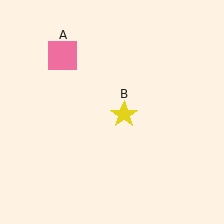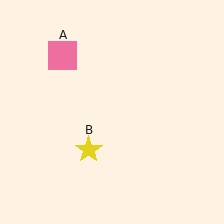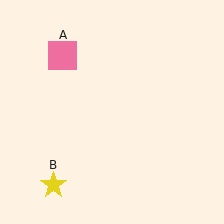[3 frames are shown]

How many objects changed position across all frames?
1 object changed position: yellow star (object B).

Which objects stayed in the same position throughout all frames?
Pink square (object A) remained stationary.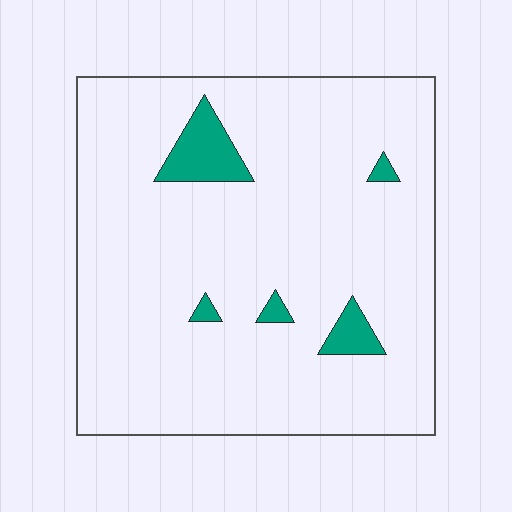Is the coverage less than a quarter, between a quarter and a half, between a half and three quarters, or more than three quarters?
Less than a quarter.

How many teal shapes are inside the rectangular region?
5.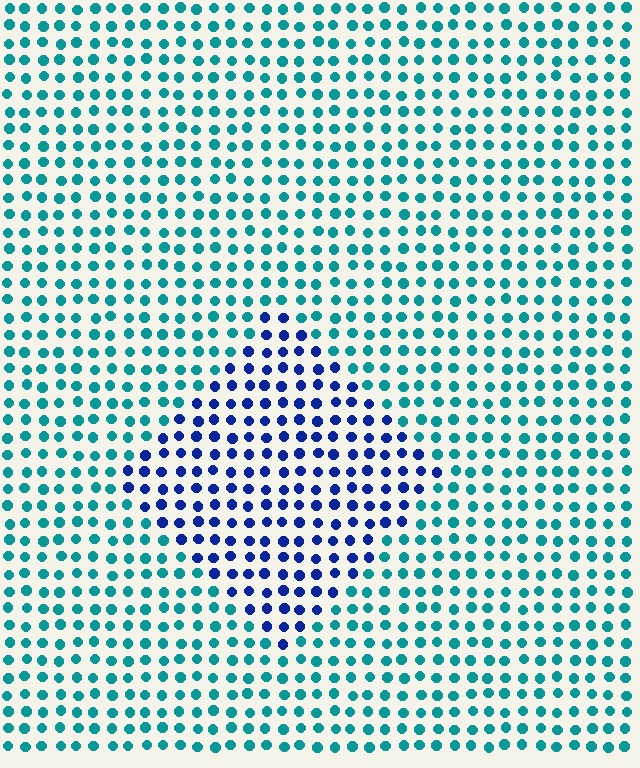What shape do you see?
I see a diamond.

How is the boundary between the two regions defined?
The boundary is defined purely by a slight shift in hue (about 49 degrees). Spacing, size, and orientation are identical on both sides.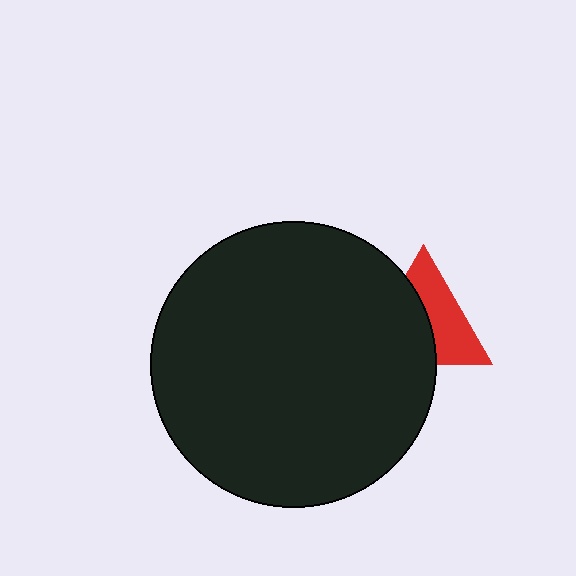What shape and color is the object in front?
The object in front is a black circle.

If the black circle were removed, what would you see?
You would see the complete red triangle.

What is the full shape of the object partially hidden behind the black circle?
The partially hidden object is a red triangle.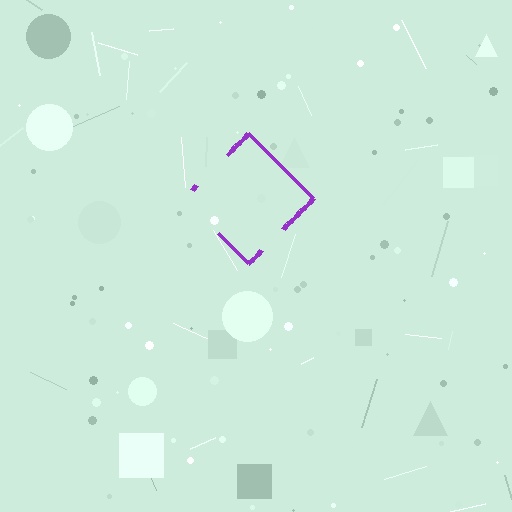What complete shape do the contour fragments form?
The contour fragments form a diamond.